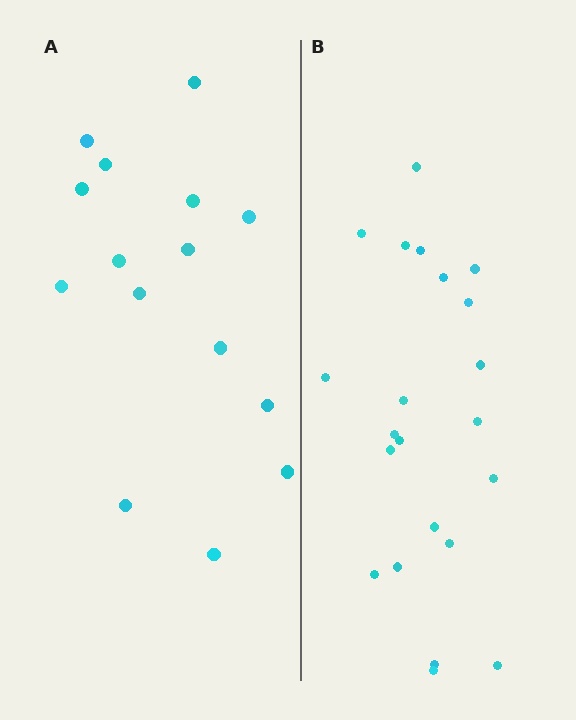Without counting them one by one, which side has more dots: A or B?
Region B (the right region) has more dots.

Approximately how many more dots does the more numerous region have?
Region B has roughly 8 or so more dots than region A.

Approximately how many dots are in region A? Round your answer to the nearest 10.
About 20 dots. (The exact count is 15, which rounds to 20.)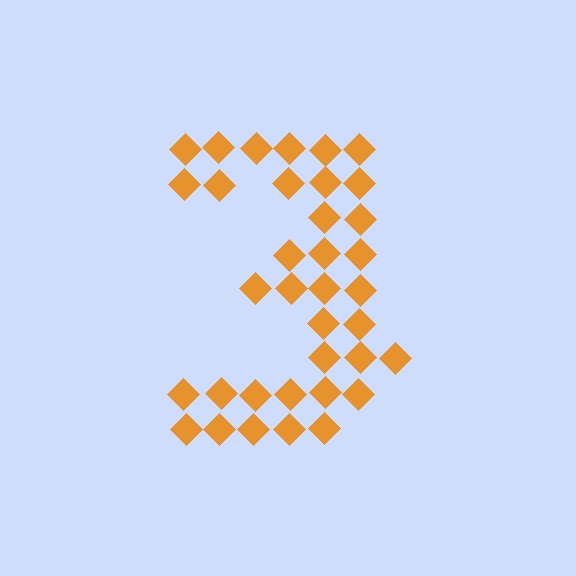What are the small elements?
The small elements are diamonds.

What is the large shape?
The large shape is the digit 3.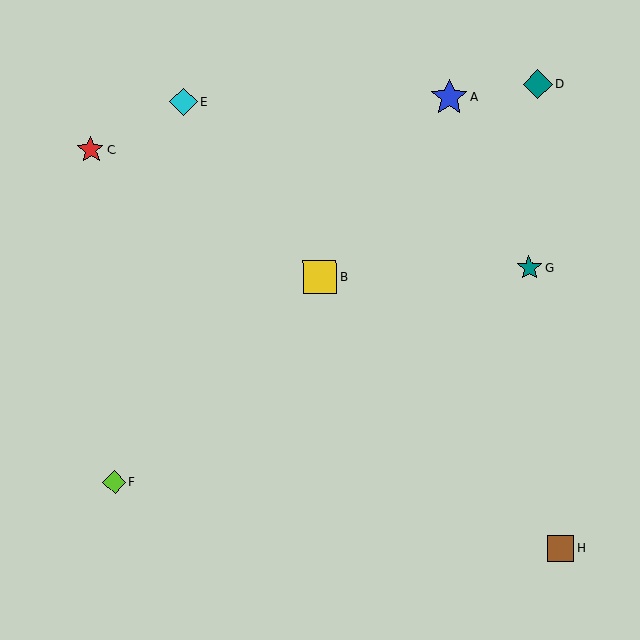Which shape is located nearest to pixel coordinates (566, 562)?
The brown square (labeled H) at (561, 548) is nearest to that location.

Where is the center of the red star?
The center of the red star is at (91, 150).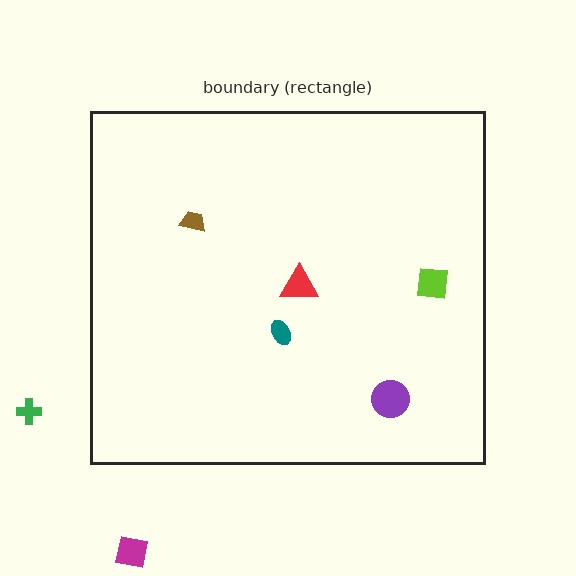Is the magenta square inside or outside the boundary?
Outside.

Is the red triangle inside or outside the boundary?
Inside.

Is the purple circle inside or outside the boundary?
Inside.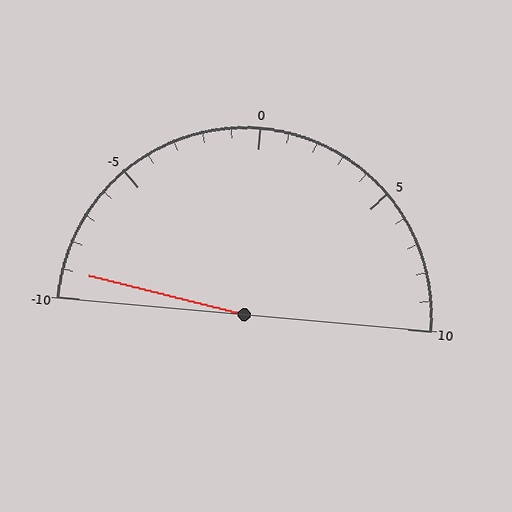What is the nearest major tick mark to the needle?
The nearest major tick mark is -10.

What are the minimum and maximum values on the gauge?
The gauge ranges from -10 to 10.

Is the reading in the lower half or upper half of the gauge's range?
The reading is in the lower half of the range (-10 to 10).